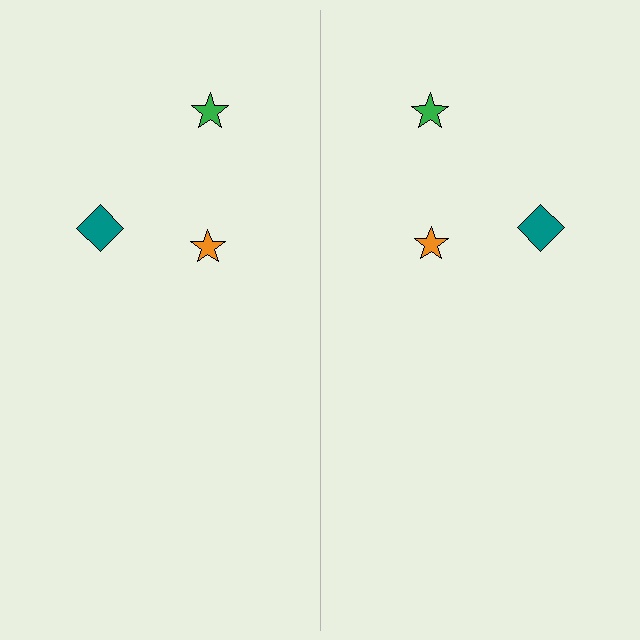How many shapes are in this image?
There are 6 shapes in this image.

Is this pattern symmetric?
Yes, this pattern has bilateral (reflection) symmetry.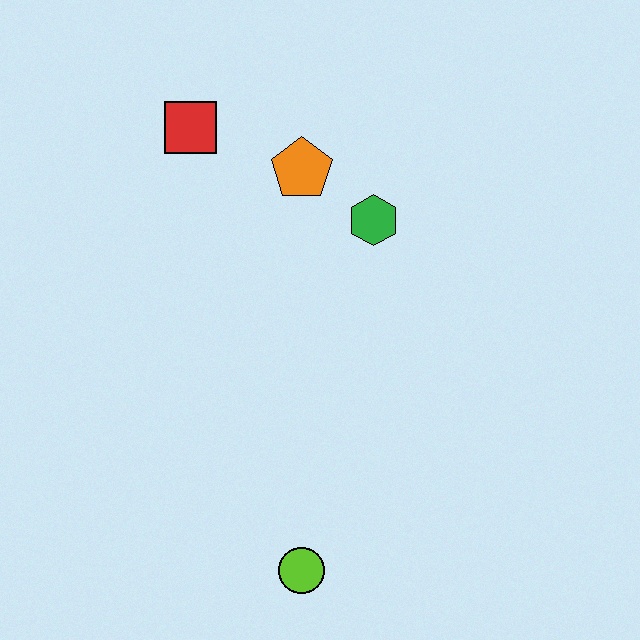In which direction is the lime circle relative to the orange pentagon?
The lime circle is below the orange pentagon.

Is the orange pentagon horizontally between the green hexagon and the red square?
Yes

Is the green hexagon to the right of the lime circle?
Yes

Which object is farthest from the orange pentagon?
The lime circle is farthest from the orange pentagon.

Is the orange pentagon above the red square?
No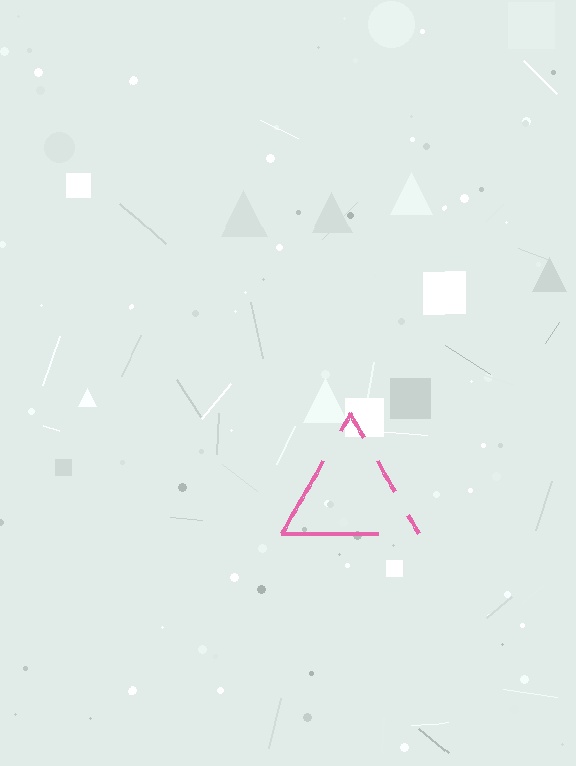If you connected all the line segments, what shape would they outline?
They would outline a triangle.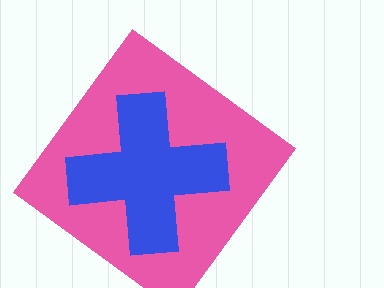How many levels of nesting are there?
2.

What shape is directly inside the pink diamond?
The blue cross.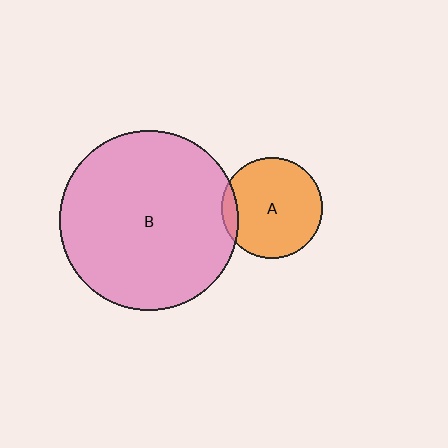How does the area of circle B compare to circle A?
Approximately 3.1 times.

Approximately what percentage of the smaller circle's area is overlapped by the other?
Approximately 10%.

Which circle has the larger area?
Circle B (pink).